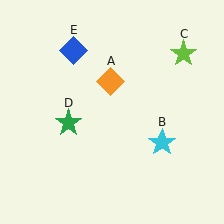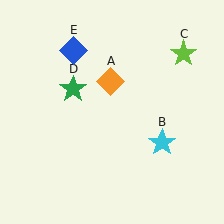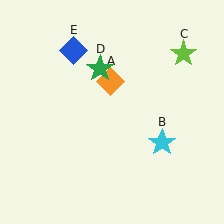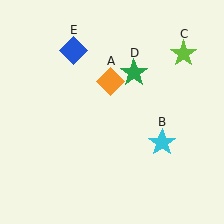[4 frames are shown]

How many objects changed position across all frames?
1 object changed position: green star (object D).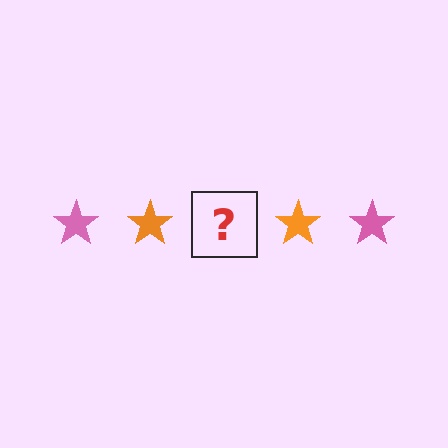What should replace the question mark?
The question mark should be replaced with a pink star.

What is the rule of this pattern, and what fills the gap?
The rule is that the pattern cycles through pink, orange stars. The gap should be filled with a pink star.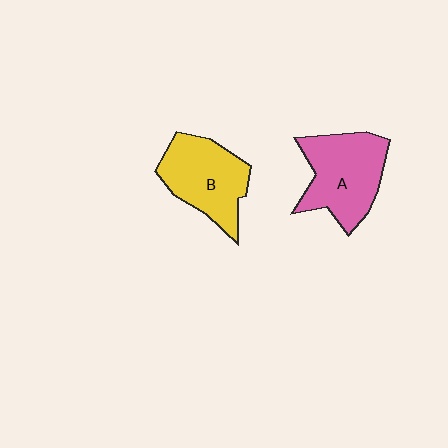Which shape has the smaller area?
Shape B (yellow).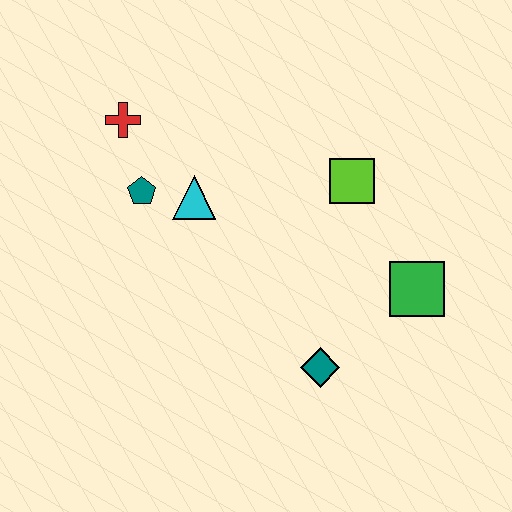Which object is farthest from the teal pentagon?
The green square is farthest from the teal pentagon.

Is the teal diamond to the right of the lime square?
No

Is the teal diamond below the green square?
Yes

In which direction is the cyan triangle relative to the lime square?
The cyan triangle is to the left of the lime square.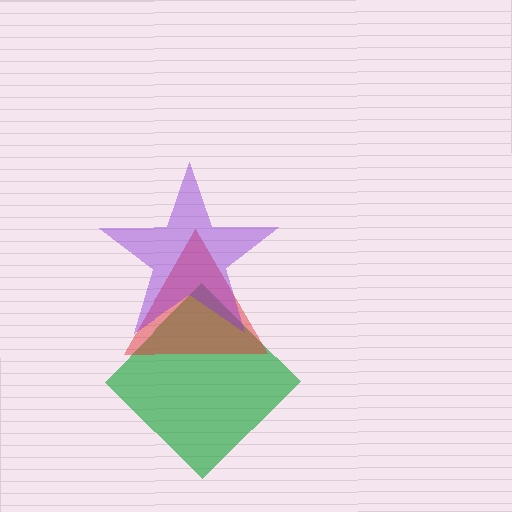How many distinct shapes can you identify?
There are 3 distinct shapes: a green diamond, a red triangle, a purple star.